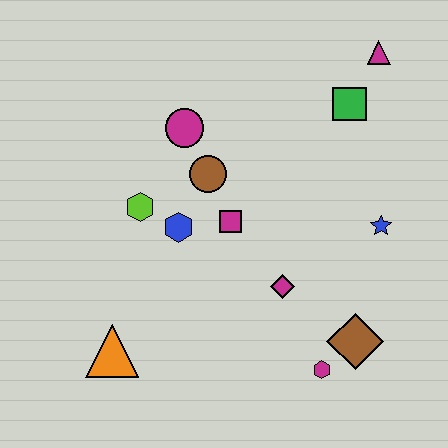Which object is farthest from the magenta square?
The magenta triangle is farthest from the magenta square.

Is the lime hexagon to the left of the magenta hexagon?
Yes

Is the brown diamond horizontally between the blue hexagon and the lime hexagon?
No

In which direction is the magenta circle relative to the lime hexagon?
The magenta circle is above the lime hexagon.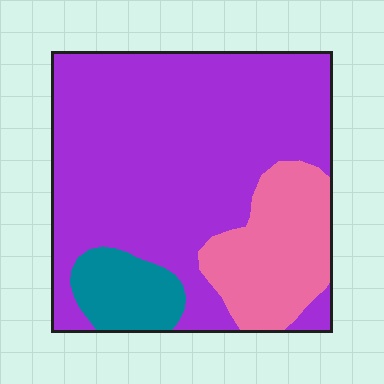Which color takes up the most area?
Purple, at roughly 70%.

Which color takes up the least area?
Teal, at roughly 10%.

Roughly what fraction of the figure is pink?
Pink takes up between a sixth and a third of the figure.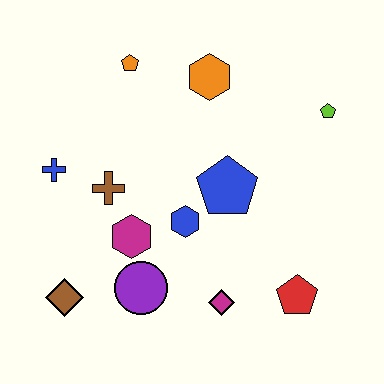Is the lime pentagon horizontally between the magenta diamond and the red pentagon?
No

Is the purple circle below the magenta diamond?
No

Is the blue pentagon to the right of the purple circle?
Yes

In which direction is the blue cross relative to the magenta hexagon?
The blue cross is to the left of the magenta hexagon.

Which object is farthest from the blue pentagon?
The brown diamond is farthest from the blue pentagon.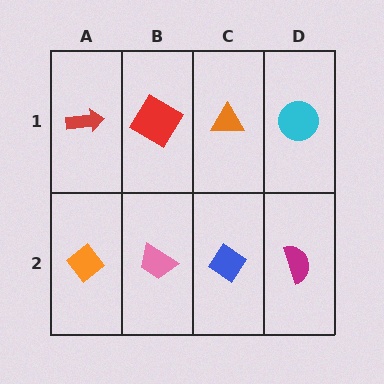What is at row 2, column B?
A pink trapezoid.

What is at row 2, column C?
A blue diamond.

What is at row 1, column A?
A red arrow.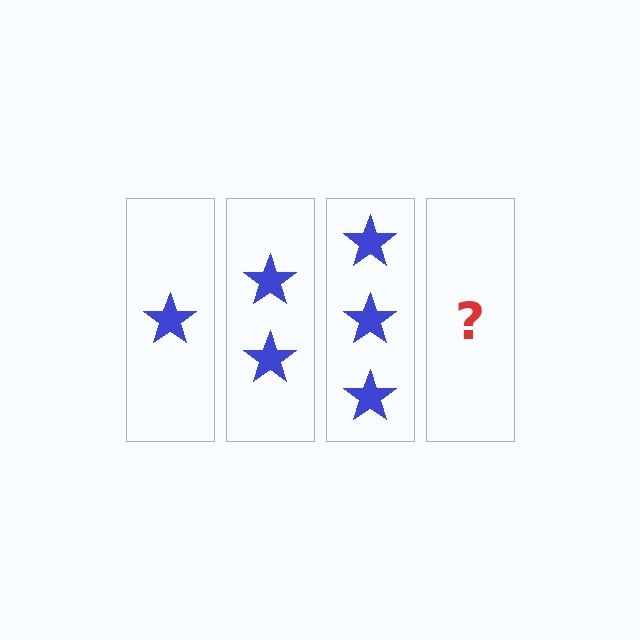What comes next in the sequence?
The next element should be 4 stars.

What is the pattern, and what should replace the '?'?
The pattern is that each step adds one more star. The '?' should be 4 stars.